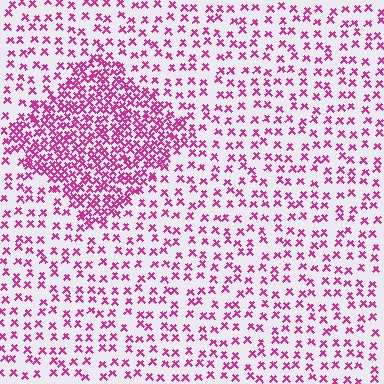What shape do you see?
I see a diamond.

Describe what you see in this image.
The image contains small magenta elements arranged at two different densities. A diamond-shaped region is visible where the elements are more densely packed than the surrounding area.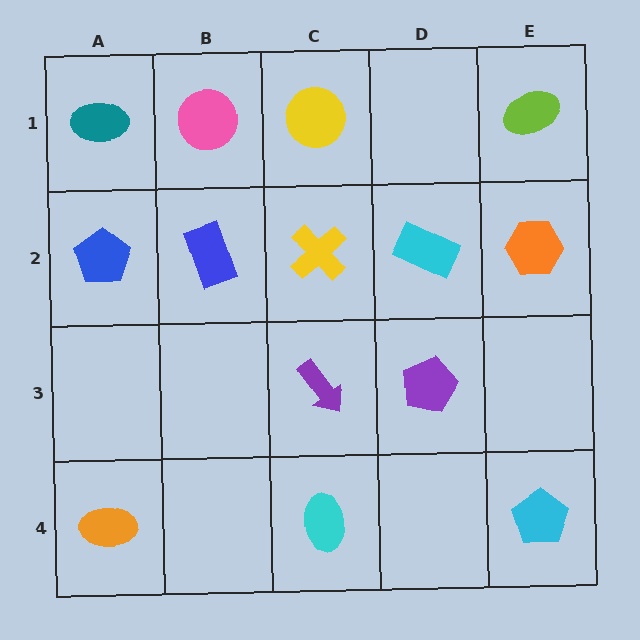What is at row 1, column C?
A yellow circle.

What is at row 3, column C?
A purple arrow.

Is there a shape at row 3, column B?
No, that cell is empty.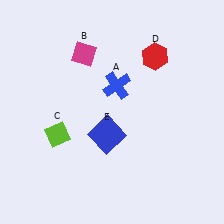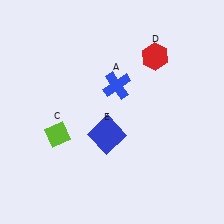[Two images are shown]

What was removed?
The magenta diamond (B) was removed in Image 2.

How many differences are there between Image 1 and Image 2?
There is 1 difference between the two images.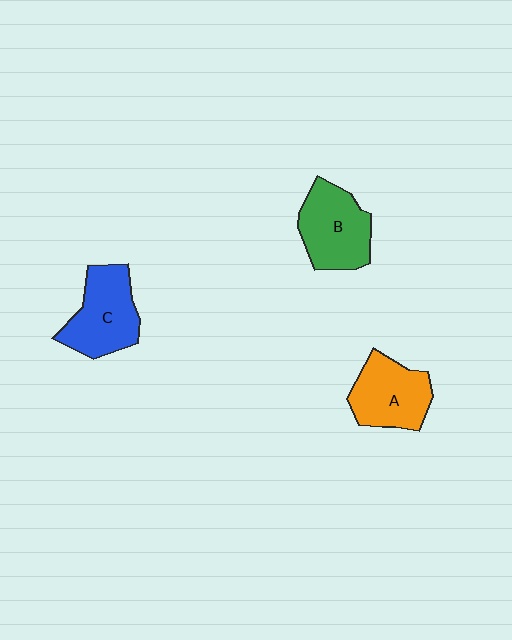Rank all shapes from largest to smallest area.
From largest to smallest: B (green), C (blue), A (orange).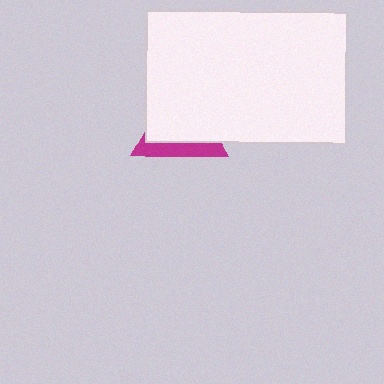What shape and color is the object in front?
The object in front is a white rectangle.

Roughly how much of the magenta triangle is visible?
A small part of it is visible (roughly 31%).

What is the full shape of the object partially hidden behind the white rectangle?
The partially hidden object is a magenta triangle.